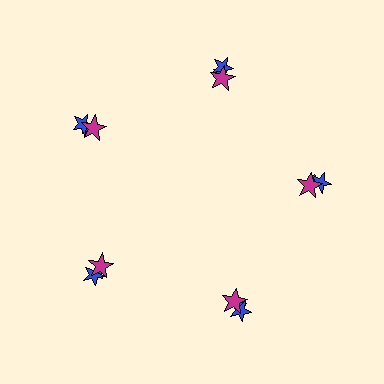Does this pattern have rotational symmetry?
Yes, this pattern has 5-fold rotational symmetry. It looks the same after rotating 72 degrees around the center.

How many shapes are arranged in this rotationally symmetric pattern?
There are 15 shapes, arranged in 5 groups of 3.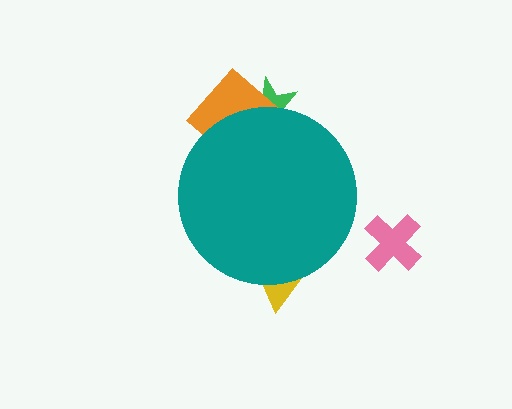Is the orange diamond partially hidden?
Yes, the orange diamond is partially hidden behind the teal circle.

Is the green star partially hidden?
Yes, the green star is partially hidden behind the teal circle.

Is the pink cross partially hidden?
No, the pink cross is fully visible.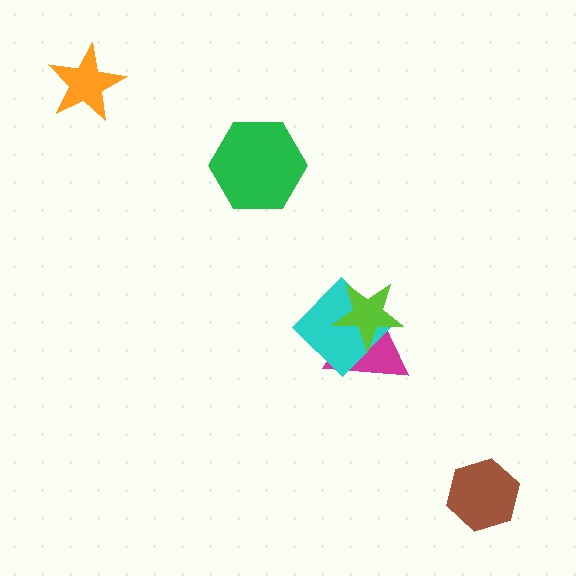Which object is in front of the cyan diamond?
The lime star is in front of the cyan diamond.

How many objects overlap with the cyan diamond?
2 objects overlap with the cyan diamond.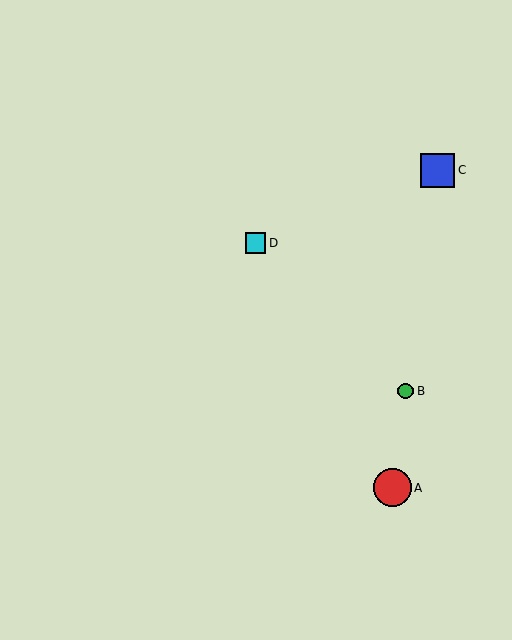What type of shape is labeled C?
Shape C is a blue square.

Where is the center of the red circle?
The center of the red circle is at (392, 488).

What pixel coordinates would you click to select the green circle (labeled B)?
Click at (406, 391) to select the green circle B.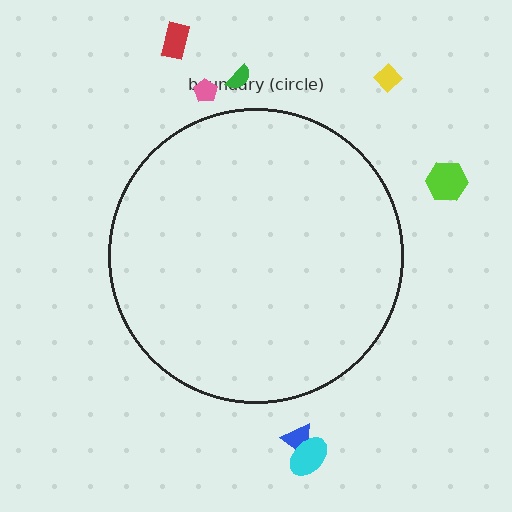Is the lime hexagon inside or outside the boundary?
Outside.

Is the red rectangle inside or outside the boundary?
Outside.